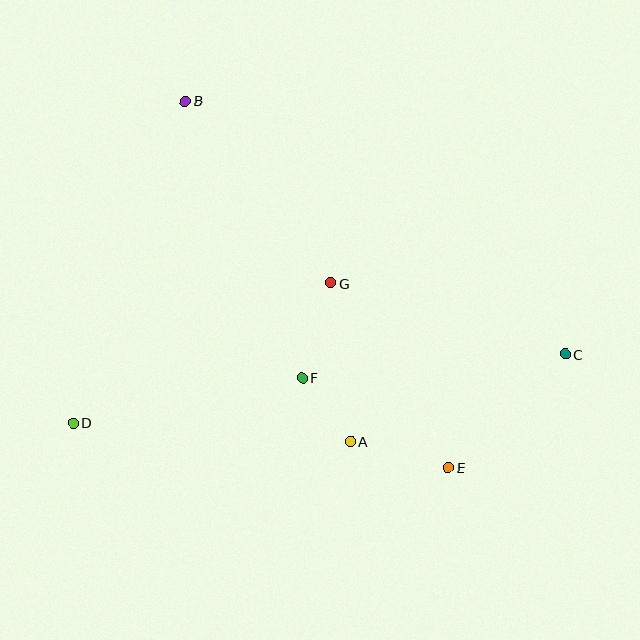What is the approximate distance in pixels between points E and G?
The distance between E and G is approximately 219 pixels.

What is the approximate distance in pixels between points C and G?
The distance between C and G is approximately 245 pixels.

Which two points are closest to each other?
Points A and F are closest to each other.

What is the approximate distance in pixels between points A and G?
The distance between A and G is approximately 160 pixels.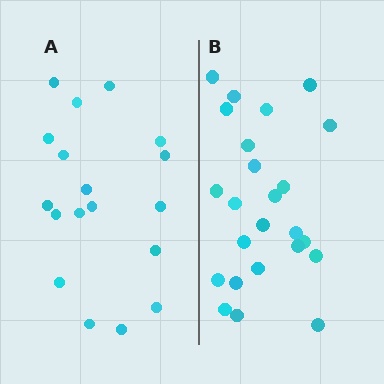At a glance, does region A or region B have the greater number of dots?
Region B (the right region) has more dots.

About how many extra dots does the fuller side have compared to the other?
Region B has about 6 more dots than region A.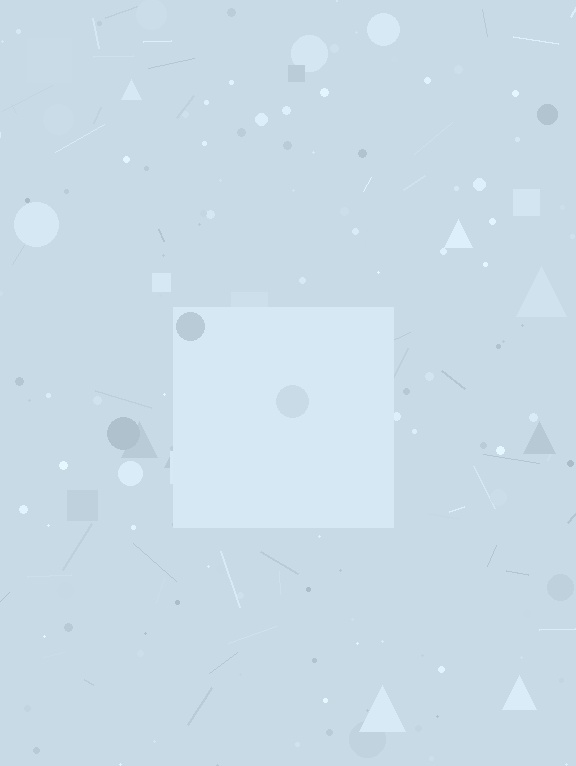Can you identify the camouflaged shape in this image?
The camouflaged shape is a square.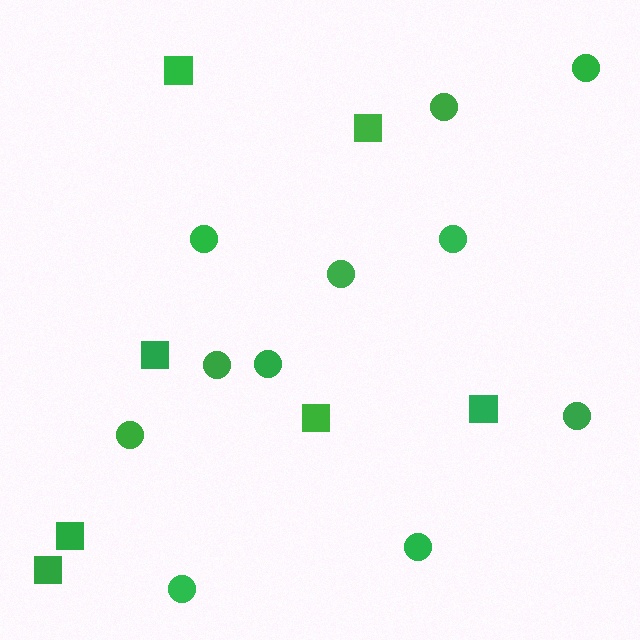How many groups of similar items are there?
There are 2 groups: one group of circles (11) and one group of squares (7).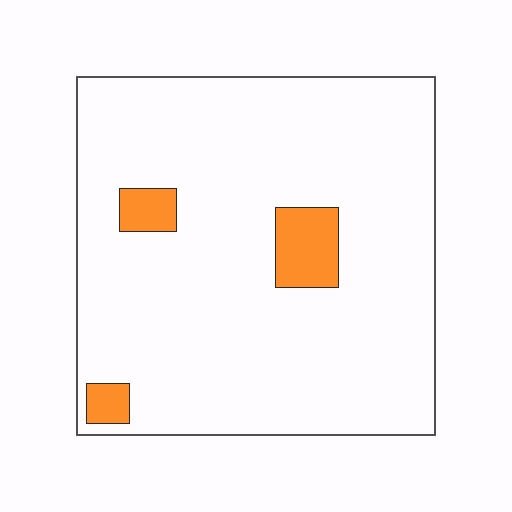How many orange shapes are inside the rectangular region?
3.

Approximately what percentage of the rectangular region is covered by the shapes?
Approximately 5%.